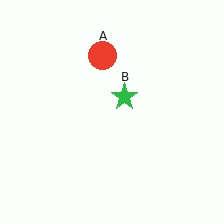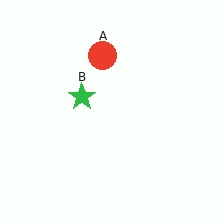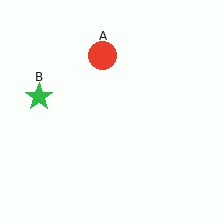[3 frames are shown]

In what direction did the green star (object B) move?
The green star (object B) moved left.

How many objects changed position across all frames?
1 object changed position: green star (object B).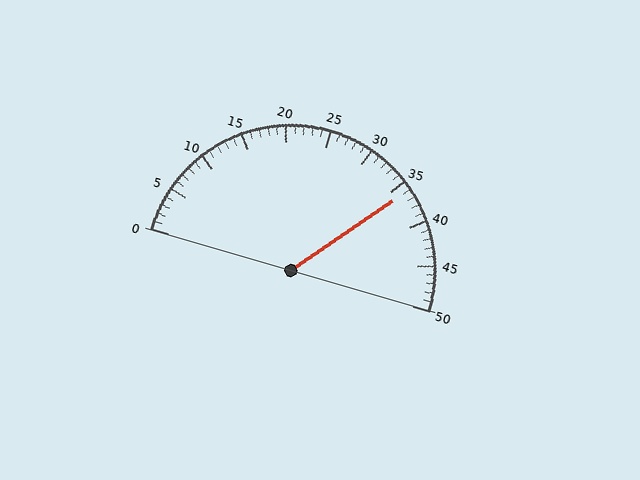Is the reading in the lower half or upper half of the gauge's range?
The reading is in the upper half of the range (0 to 50).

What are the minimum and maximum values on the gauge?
The gauge ranges from 0 to 50.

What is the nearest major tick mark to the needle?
The nearest major tick mark is 35.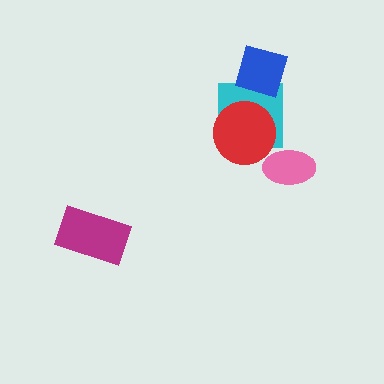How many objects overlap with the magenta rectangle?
0 objects overlap with the magenta rectangle.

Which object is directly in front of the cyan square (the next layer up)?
The red circle is directly in front of the cyan square.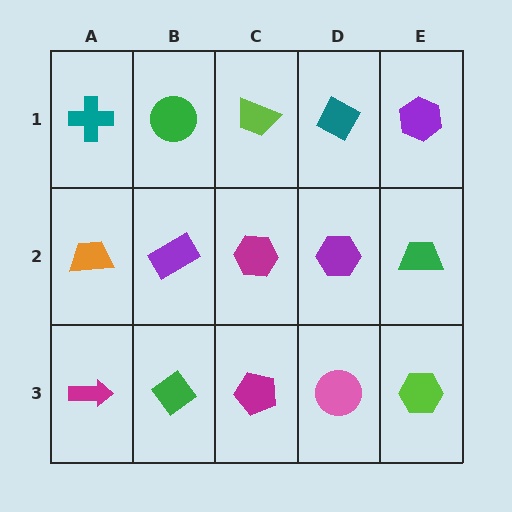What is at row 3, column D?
A pink circle.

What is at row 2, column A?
An orange trapezoid.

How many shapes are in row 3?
5 shapes.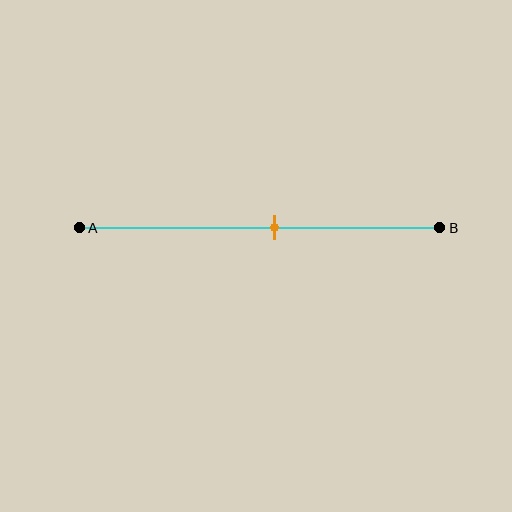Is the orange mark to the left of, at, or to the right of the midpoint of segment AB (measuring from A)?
The orange mark is to the right of the midpoint of segment AB.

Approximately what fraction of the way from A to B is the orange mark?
The orange mark is approximately 55% of the way from A to B.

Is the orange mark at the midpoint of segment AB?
No, the mark is at about 55% from A, not at the 50% midpoint.